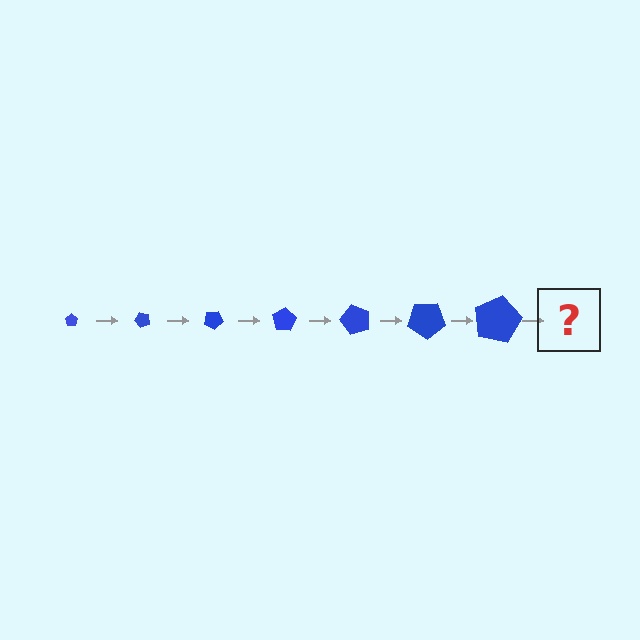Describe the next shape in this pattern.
It should be a pentagon, larger than the previous one and rotated 350 degrees from the start.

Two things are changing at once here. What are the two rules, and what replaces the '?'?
The two rules are that the pentagon grows larger each step and it rotates 50 degrees each step. The '?' should be a pentagon, larger than the previous one and rotated 350 degrees from the start.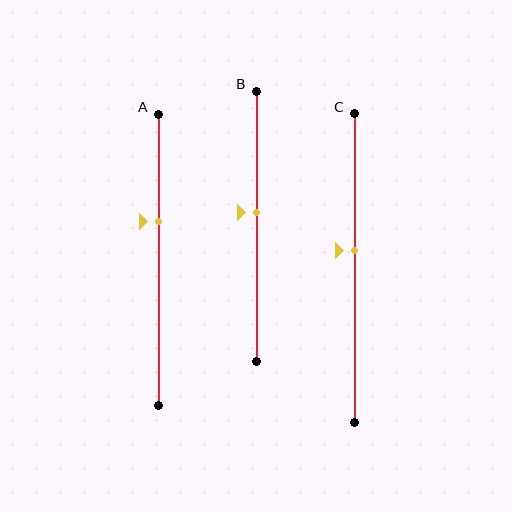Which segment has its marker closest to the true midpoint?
Segment B has its marker closest to the true midpoint.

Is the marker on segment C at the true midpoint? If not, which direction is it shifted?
No, the marker on segment C is shifted upward by about 6% of the segment length.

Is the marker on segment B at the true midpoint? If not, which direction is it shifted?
No, the marker on segment B is shifted upward by about 5% of the segment length.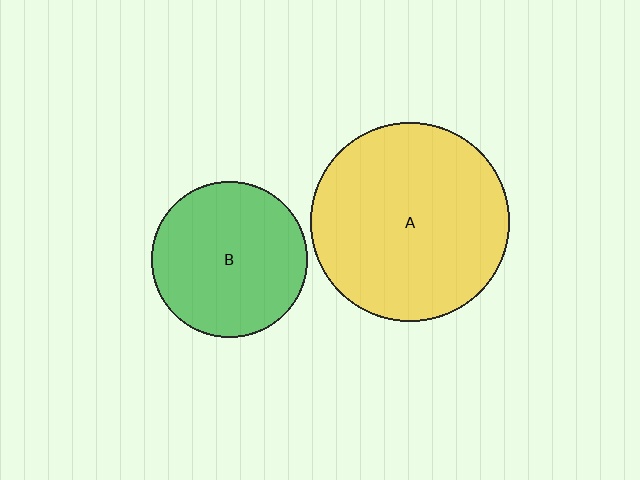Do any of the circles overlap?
No, none of the circles overlap.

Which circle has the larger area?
Circle A (yellow).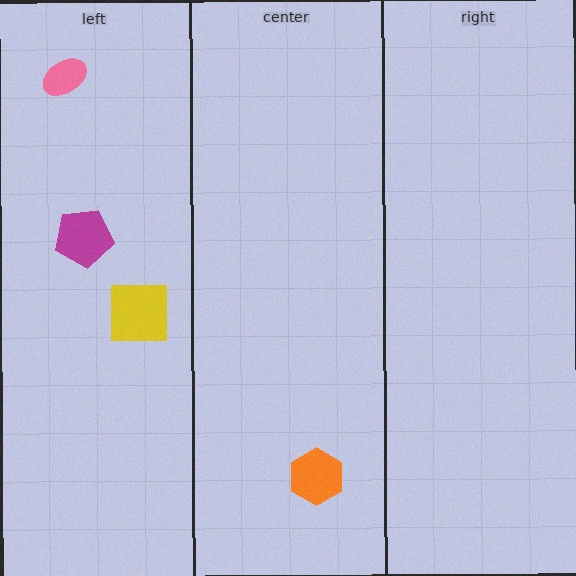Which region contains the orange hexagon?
The center region.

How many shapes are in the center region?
1.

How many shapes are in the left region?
3.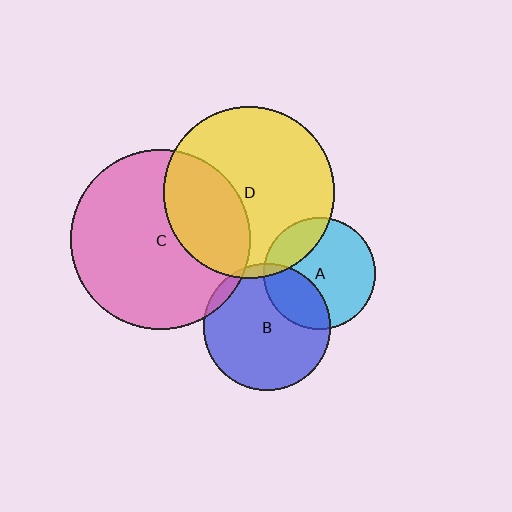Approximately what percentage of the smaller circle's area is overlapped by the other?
Approximately 20%.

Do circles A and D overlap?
Yes.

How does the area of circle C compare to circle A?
Approximately 2.6 times.